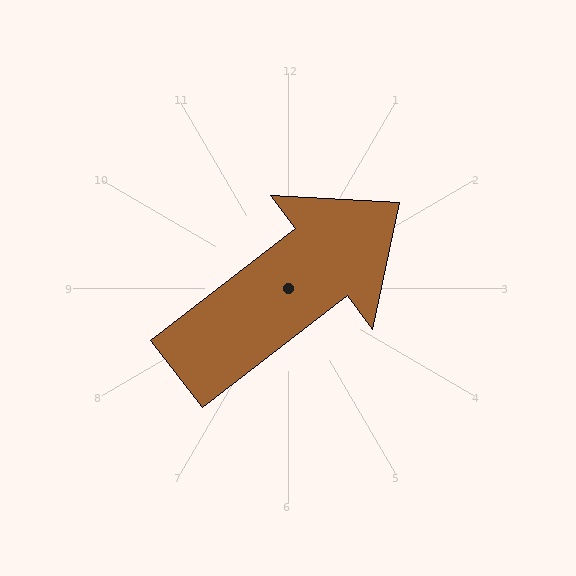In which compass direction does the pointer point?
Northeast.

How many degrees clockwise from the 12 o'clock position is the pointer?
Approximately 52 degrees.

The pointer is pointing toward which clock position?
Roughly 2 o'clock.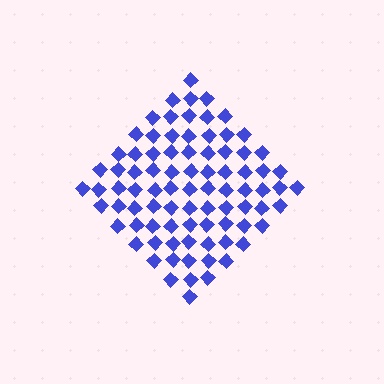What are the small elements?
The small elements are diamonds.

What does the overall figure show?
The overall figure shows a diamond.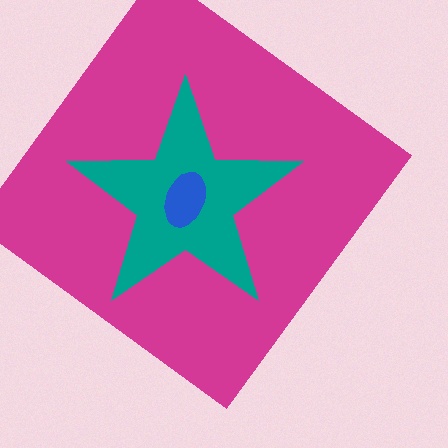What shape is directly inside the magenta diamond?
The teal star.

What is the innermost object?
The blue ellipse.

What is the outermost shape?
The magenta diamond.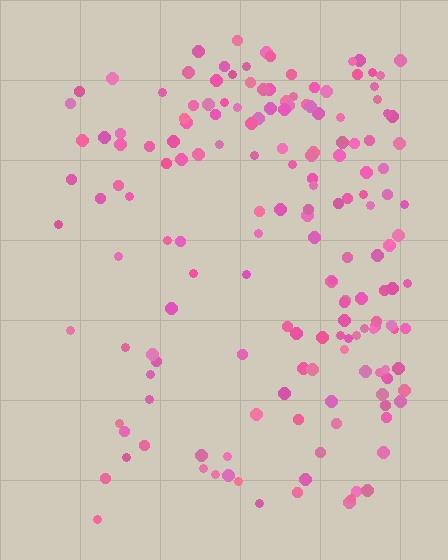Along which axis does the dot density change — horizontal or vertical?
Horizontal.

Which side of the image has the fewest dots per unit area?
The left.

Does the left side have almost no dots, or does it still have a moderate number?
Still a moderate number, just noticeably fewer than the right.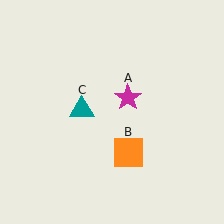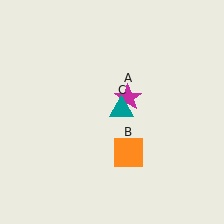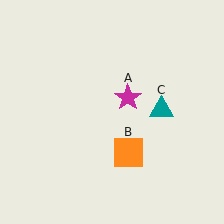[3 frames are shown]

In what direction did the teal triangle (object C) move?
The teal triangle (object C) moved right.